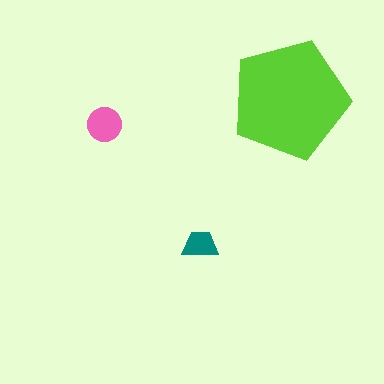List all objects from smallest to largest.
The teal trapezoid, the pink circle, the lime pentagon.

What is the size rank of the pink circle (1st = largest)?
2nd.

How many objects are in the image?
There are 3 objects in the image.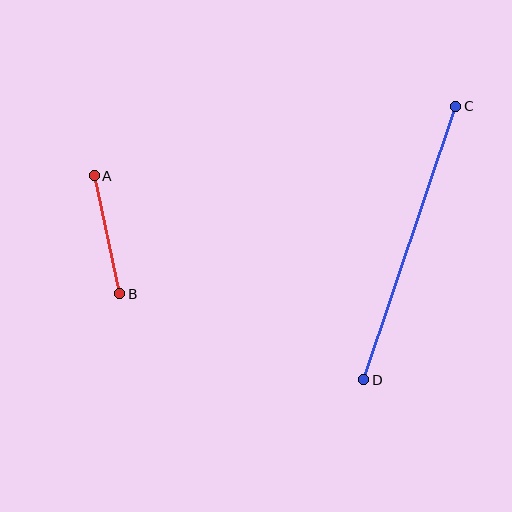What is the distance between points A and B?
The distance is approximately 121 pixels.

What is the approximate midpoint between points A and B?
The midpoint is at approximately (107, 235) pixels.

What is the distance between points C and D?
The distance is approximately 289 pixels.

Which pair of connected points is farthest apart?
Points C and D are farthest apart.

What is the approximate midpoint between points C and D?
The midpoint is at approximately (410, 243) pixels.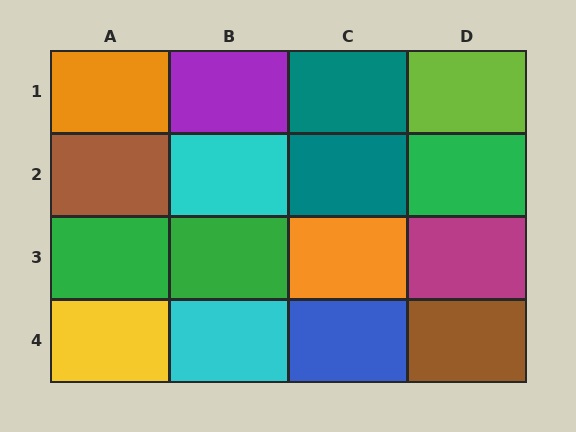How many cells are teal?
2 cells are teal.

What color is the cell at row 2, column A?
Brown.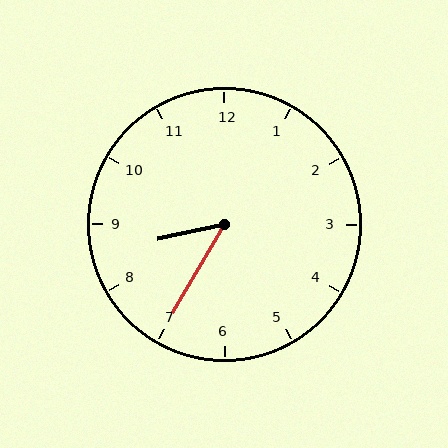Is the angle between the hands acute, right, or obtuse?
It is acute.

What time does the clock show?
8:35.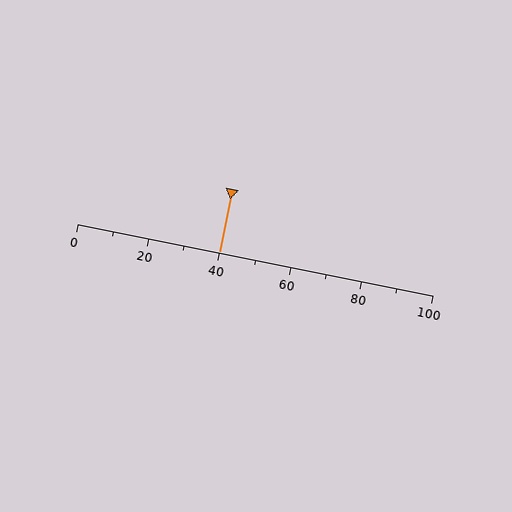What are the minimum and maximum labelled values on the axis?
The axis runs from 0 to 100.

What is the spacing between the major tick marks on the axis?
The major ticks are spaced 20 apart.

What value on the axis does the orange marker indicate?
The marker indicates approximately 40.